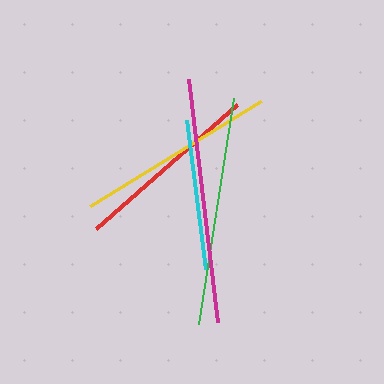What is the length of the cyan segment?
The cyan segment is approximately 150 pixels long.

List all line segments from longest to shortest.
From longest to shortest: magenta, green, yellow, red, cyan.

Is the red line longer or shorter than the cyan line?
The red line is longer than the cyan line.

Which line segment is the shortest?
The cyan line is the shortest at approximately 150 pixels.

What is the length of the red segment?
The red segment is approximately 188 pixels long.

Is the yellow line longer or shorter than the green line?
The green line is longer than the yellow line.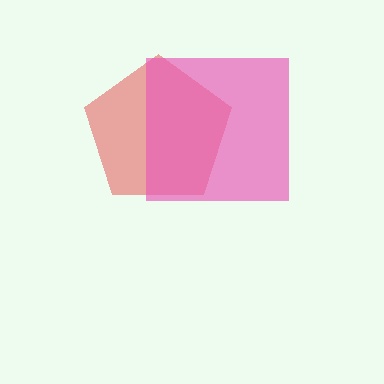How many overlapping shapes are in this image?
There are 2 overlapping shapes in the image.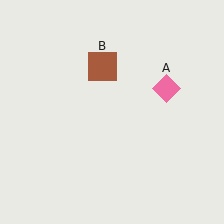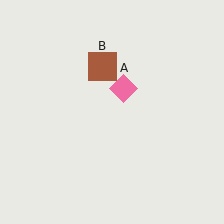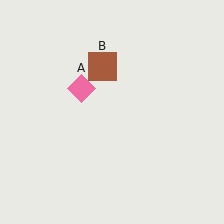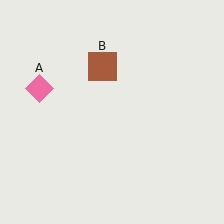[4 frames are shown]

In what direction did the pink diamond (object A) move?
The pink diamond (object A) moved left.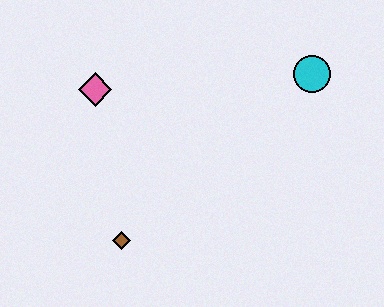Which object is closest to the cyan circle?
The pink diamond is closest to the cyan circle.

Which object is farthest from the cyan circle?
The brown diamond is farthest from the cyan circle.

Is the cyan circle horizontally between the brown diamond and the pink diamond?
No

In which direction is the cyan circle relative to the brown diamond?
The cyan circle is to the right of the brown diamond.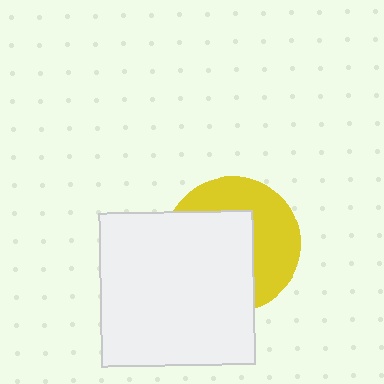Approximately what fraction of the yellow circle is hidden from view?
Roughly 55% of the yellow circle is hidden behind the white square.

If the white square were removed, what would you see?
You would see the complete yellow circle.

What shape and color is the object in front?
The object in front is a white square.